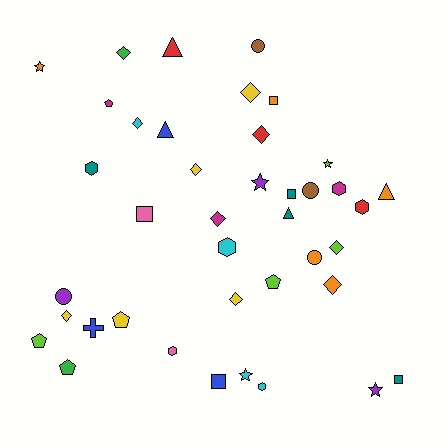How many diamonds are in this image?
There are 10 diamonds.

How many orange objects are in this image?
There are 5 orange objects.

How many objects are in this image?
There are 40 objects.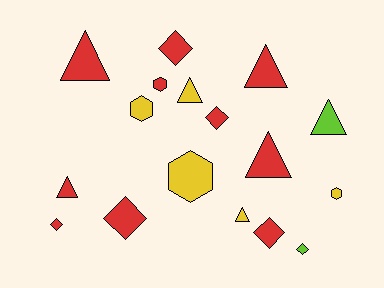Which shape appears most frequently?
Triangle, with 7 objects.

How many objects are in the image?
There are 17 objects.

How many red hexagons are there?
There is 1 red hexagon.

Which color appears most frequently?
Red, with 10 objects.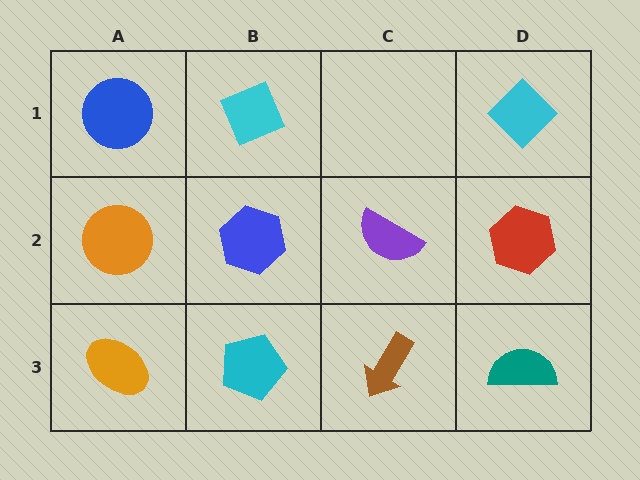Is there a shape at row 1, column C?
No, that cell is empty.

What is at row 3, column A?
An orange ellipse.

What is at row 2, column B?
A blue hexagon.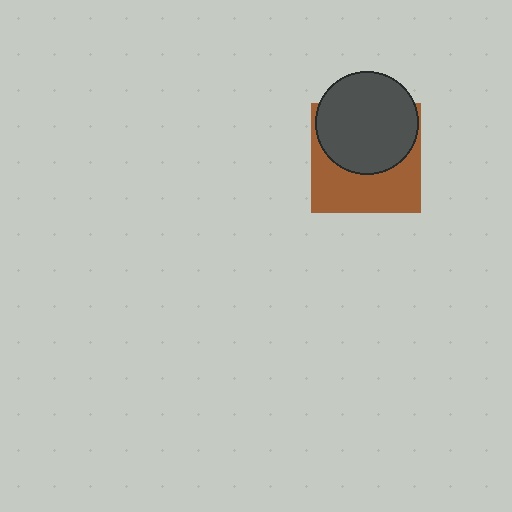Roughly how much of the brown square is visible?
About half of it is visible (roughly 49%).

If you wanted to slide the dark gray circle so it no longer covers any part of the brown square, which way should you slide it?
Slide it up — that is the most direct way to separate the two shapes.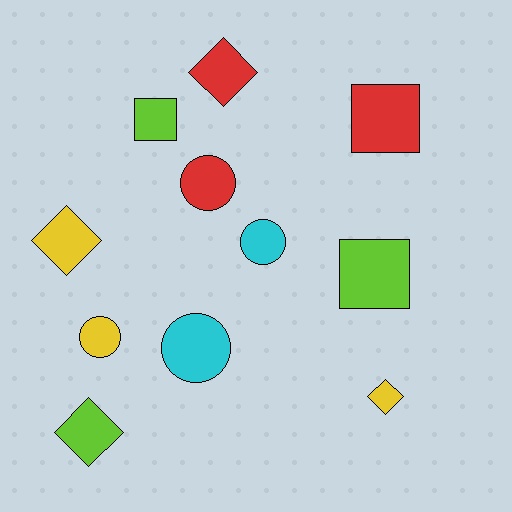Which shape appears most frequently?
Diamond, with 4 objects.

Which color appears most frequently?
Yellow, with 3 objects.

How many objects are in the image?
There are 11 objects.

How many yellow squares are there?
There are no yellow squares.